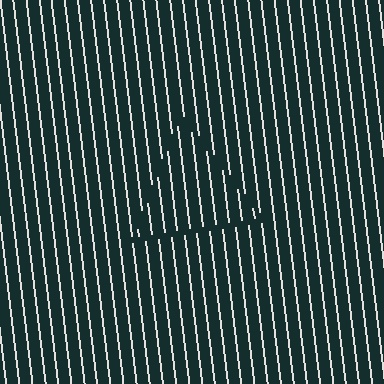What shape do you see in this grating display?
An illusory triangle. The interior of the shape contains the same grating, shifted by half a period — the contour is defined by the phase discontinuity where line-ends from the inner and outer gratings abut.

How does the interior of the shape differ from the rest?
The interior of the shape contains the same grating, shifted by half a period — the contour is defined by the phase discontinuity where line-ends from the inner and outer gratings abut.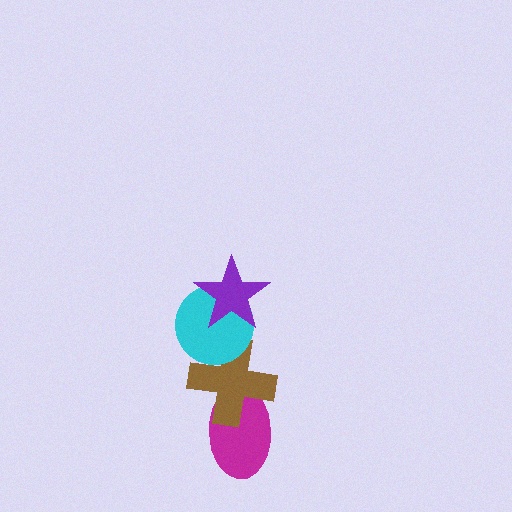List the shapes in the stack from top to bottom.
From top to bottom: the purple star, the cyan circle, the brown cross, the magenta ellipse.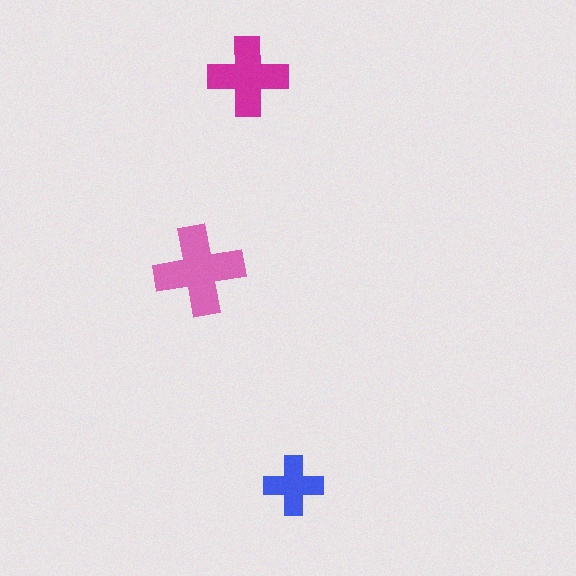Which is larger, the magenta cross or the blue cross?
The magenta one.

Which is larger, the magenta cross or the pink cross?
The pink one.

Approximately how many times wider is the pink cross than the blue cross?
About 1.5 times wider.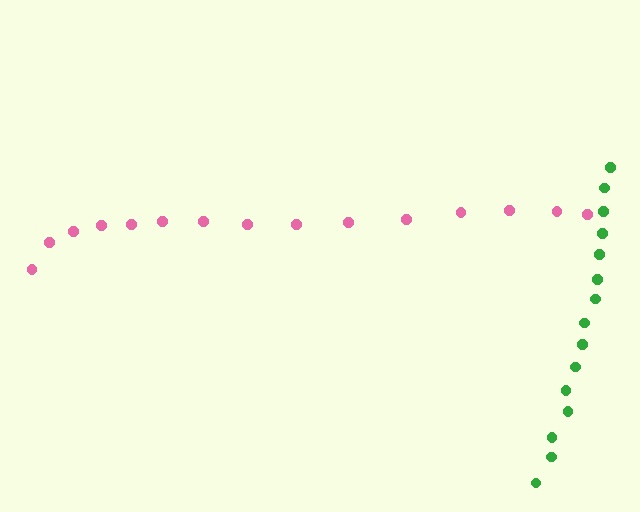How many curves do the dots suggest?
There are 2 distinct paths.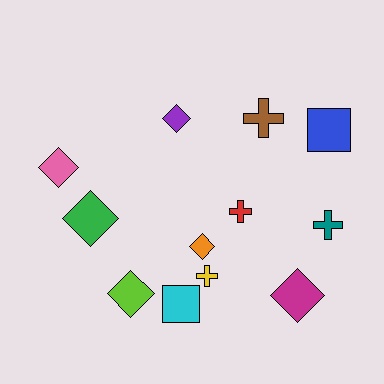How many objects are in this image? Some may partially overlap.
There are 12 objects.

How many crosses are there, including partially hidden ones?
There are 4 crosses.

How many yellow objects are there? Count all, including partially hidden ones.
There is 1 yellow object.